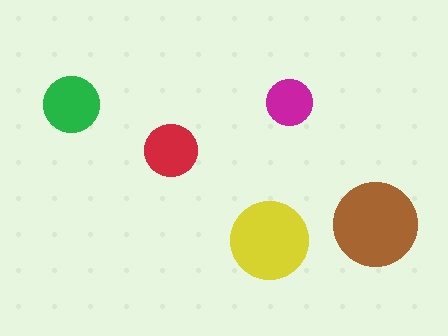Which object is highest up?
The magenta circle is topmost.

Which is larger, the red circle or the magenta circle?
The red one.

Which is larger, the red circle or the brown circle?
The brown one.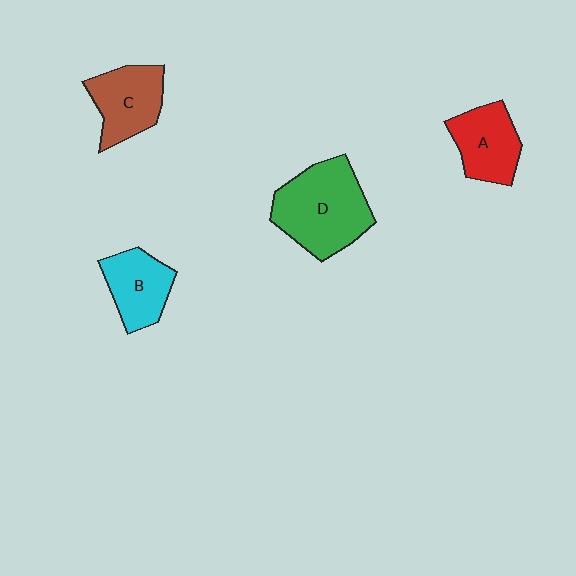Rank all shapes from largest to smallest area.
From largest to smallest: D (green), C (brown), A (red), B (cyan).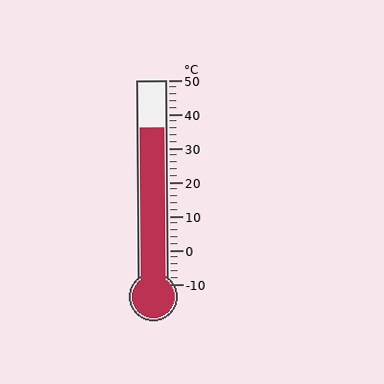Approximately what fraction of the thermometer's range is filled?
The thermometer is filled to approximately 75% of its range.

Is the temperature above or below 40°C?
The temperature is below 40°C.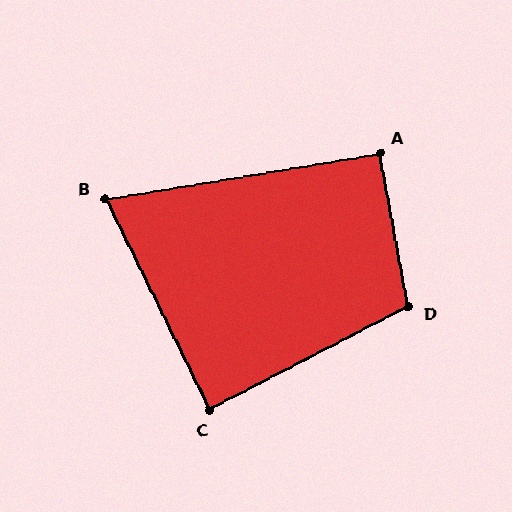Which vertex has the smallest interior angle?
B, at approximately 73 degrees.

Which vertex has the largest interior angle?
D, at approximately 107 degrees.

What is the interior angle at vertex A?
Approximately 91 degrees (approximately right).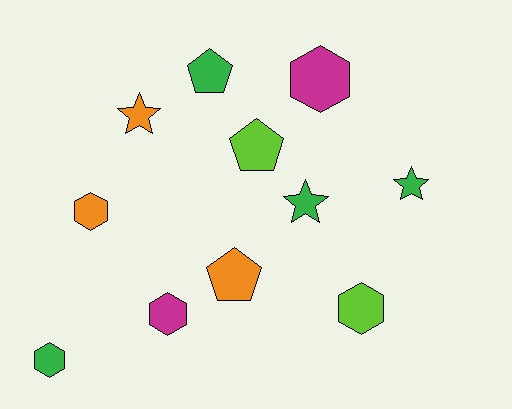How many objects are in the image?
There are 11 objects.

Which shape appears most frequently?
Hexagon, with 5 objects.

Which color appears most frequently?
Green, with 4 objects.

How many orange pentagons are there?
There is 1 orange pentagon.